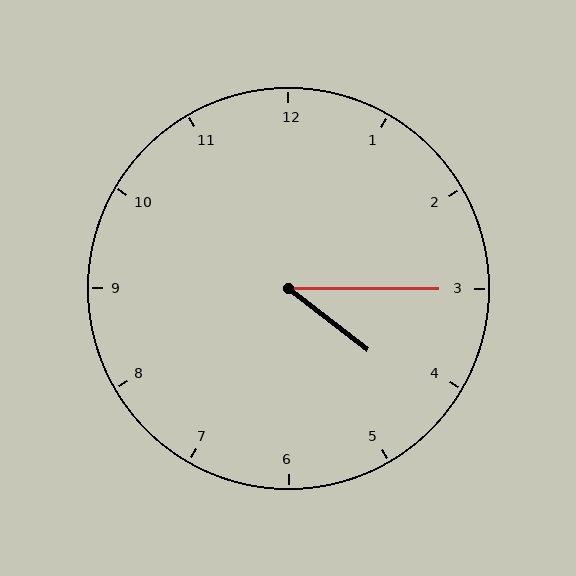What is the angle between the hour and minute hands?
Approximately 38 degrees.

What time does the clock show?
4:15.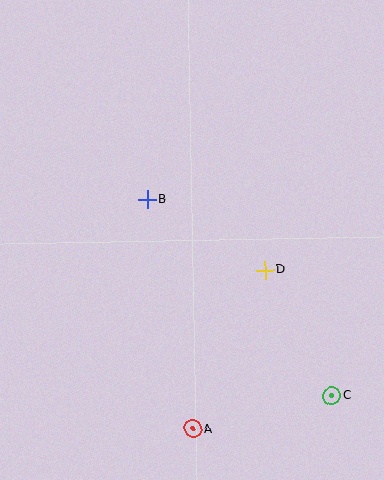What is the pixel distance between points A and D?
The distance between A and D is 174 pixels.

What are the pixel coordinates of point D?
Point D is at (265, 270).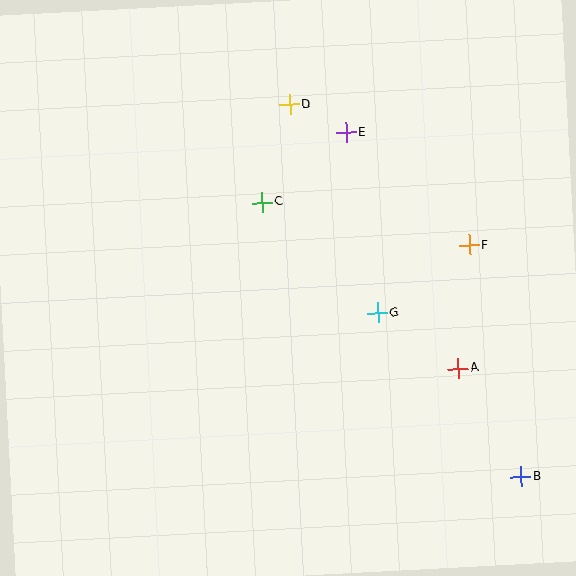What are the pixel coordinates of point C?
Point C is at (263, 203).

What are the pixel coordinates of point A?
Point A is at (458, 369).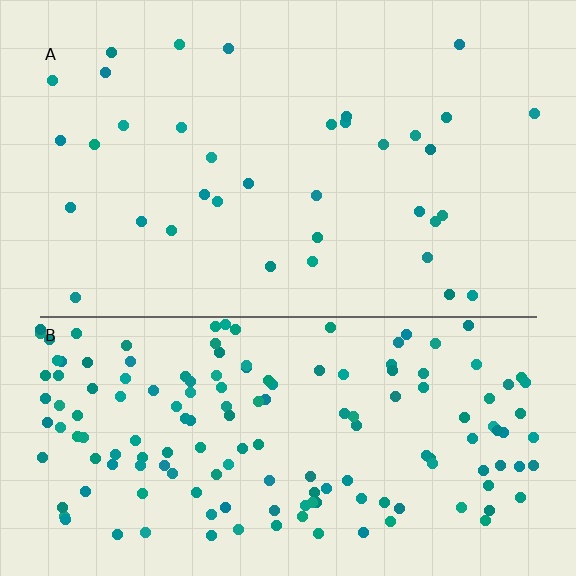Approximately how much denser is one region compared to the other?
Approximately 4.4× — region B over region A.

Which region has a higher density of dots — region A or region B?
B (the bottom).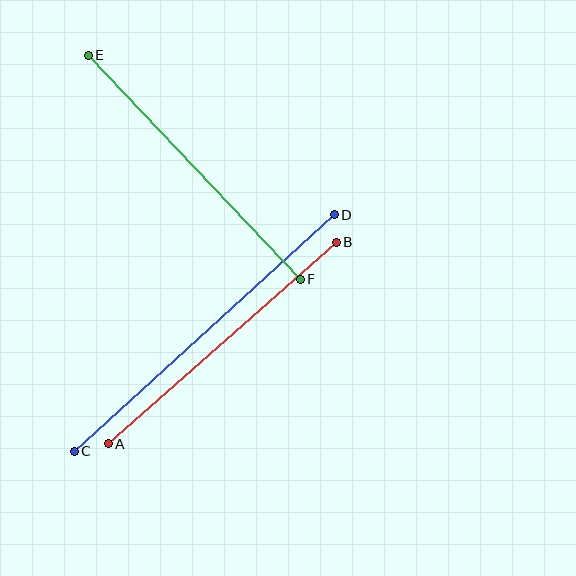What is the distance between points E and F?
The distance is approximately 309 pixels.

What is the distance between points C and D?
The distance is approximately 351 pixels.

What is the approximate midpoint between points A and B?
The midpoint is at approximately (222, 343) pixels.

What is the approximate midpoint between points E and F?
The midpoint is at approximately (194, 167) pixels.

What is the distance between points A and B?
The distance is approximately 304 pixels.